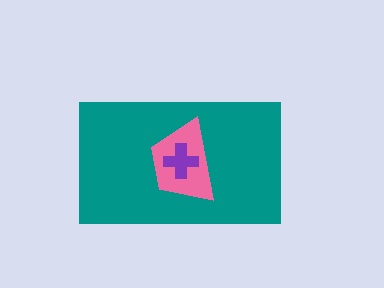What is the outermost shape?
The teal rectangle.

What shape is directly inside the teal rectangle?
The pink trapezoid.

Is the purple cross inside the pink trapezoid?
Yes.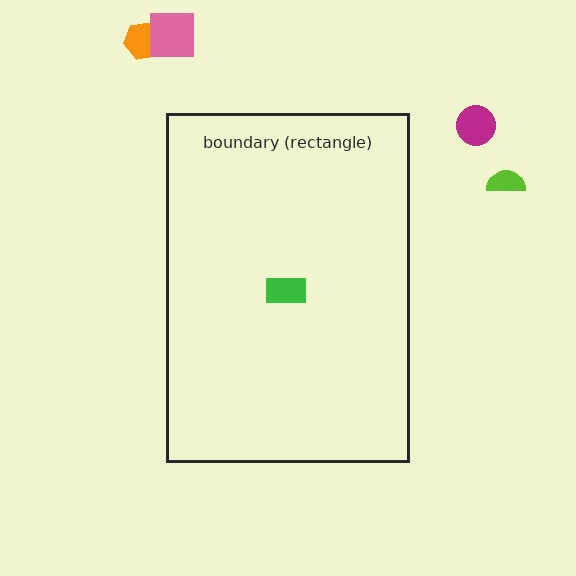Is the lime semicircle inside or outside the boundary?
Outside.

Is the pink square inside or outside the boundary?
Outside.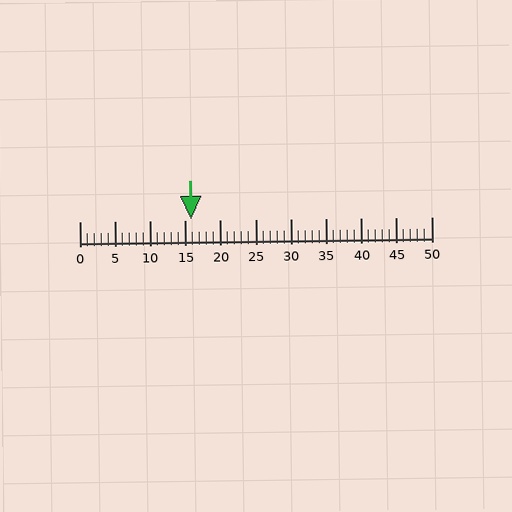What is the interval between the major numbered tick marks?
The major tick marks are spaced 5 units apart.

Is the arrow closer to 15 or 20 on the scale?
The arrow is closer to 15.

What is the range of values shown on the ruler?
The ruler shows values from 0 to 50.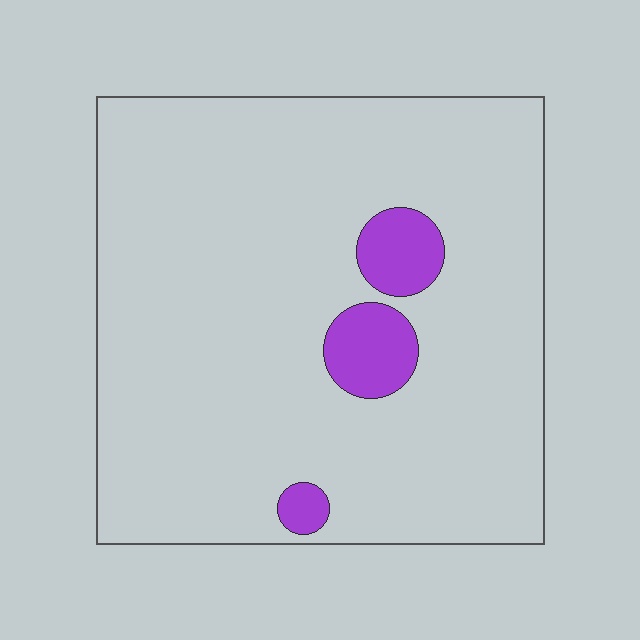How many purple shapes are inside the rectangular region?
3.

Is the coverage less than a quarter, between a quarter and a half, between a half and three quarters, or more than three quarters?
Less than a quarter.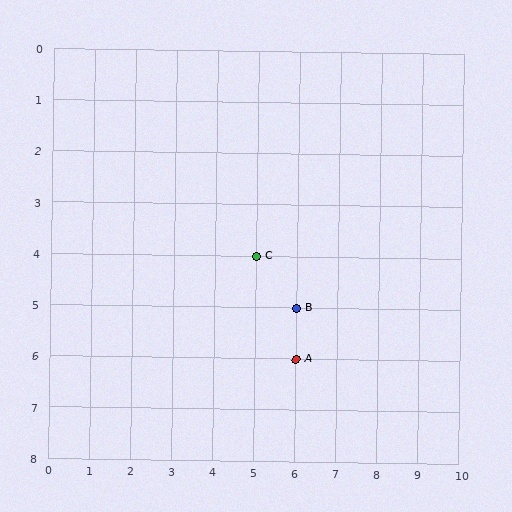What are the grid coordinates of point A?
Point A is at grid coordinates (6, 6).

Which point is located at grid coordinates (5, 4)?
Point C is at (5, 4).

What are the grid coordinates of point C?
Point C is at grid coordinates (5, 4).